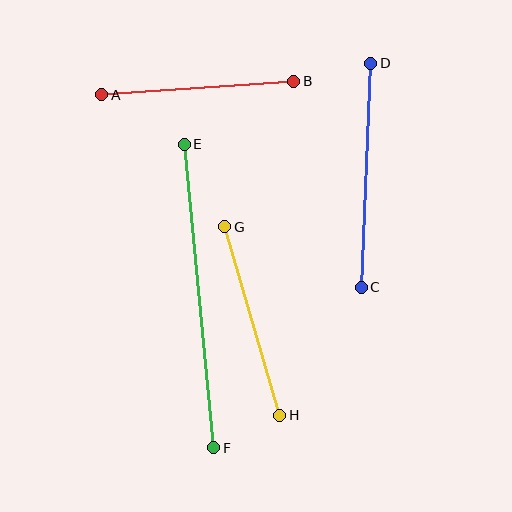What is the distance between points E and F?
The distance is approximately 305 pixels.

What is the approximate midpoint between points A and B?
The midpoint is at approximately (198, 88) pixels.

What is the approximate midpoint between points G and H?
The midpoint is at approximately (252, 321) pixels.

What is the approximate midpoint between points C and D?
The midpoint is at approximately (366, 175) pixels.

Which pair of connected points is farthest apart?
Points E and F are farthest apart.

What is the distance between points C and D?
The distance is approximately 224 pixels.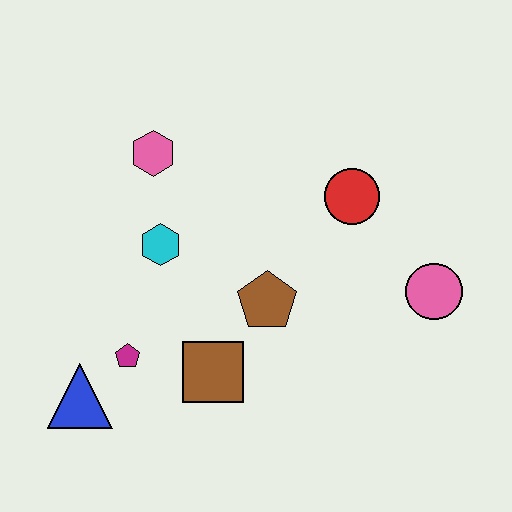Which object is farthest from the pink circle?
The blue triangle is farthest from the pink circle.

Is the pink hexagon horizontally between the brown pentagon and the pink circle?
No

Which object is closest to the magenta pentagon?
The blue triangle is closest to the magenta pentagon.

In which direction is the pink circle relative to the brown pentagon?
The pink circle is to the right of the brown pentagon.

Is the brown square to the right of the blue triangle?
Yes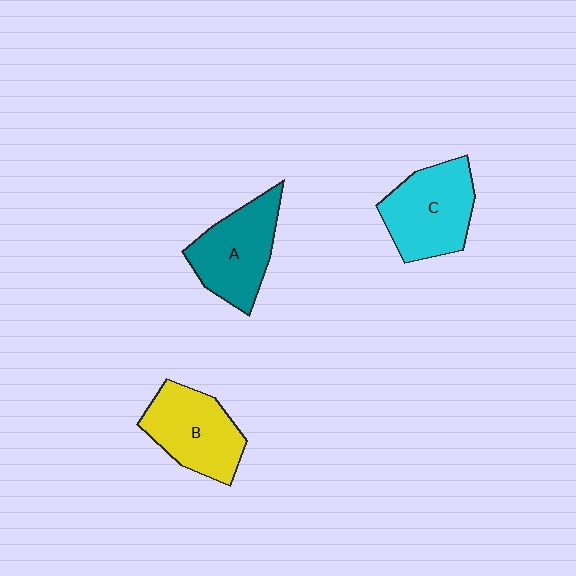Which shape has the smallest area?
Shape B (yellow).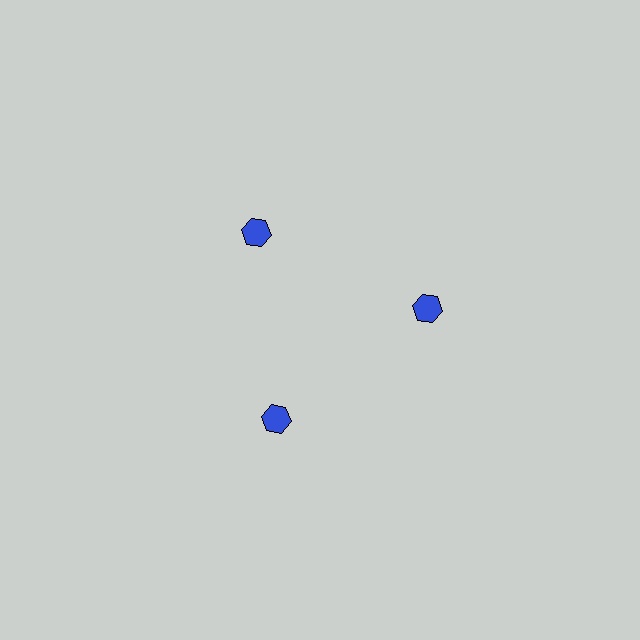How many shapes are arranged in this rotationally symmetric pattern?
There are 3 shapes, arranged in 3 groups of 1.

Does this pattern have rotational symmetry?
Yes, this pattern has 3-fold rotational symmetry. It looks the same after rotating 120 degrees around the center.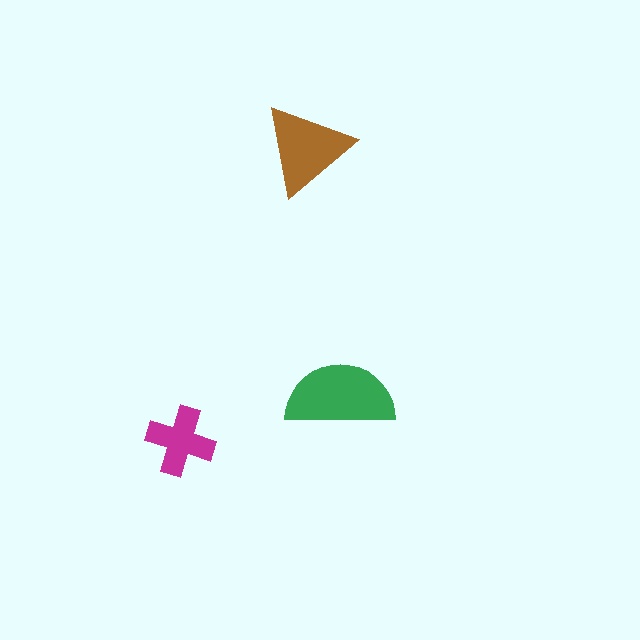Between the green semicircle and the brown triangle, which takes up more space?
The green semicircle.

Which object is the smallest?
The magenta cross.